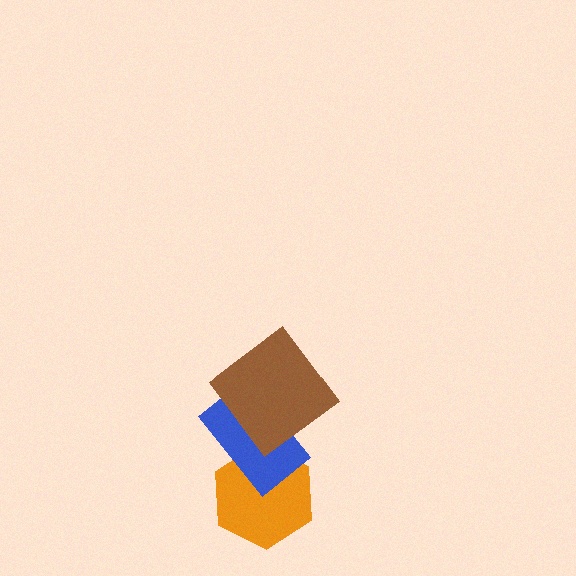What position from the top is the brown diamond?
The brown diamond is 1st from the top.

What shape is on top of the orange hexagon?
The blue rectangle is on top of the orange hexagon.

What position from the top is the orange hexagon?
The orange hexagon is 3rd from the top.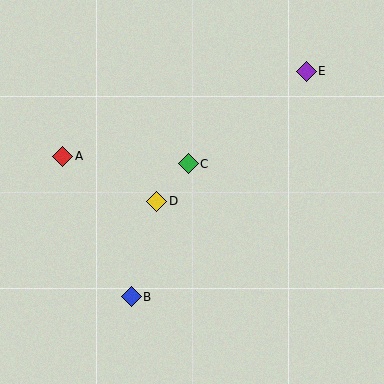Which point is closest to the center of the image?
Point C at (188, 164) is closest to the center.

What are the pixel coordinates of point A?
Point A is at (63, 156).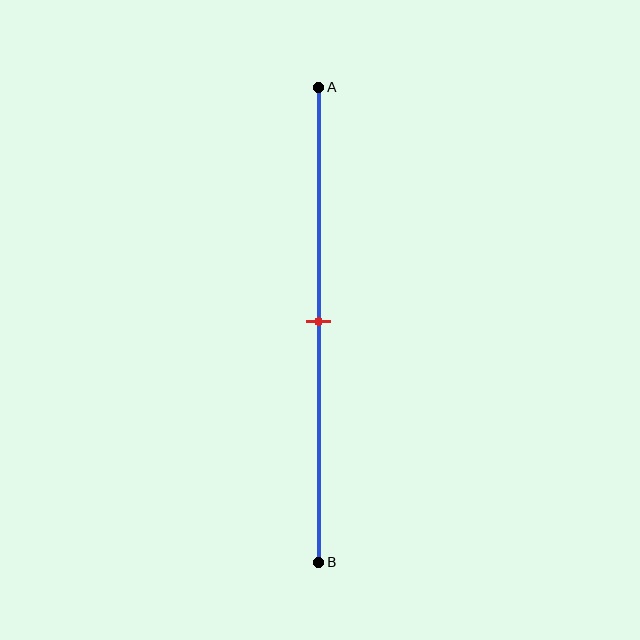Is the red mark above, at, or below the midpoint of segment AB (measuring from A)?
The red mark is approximately at the midpoint of segment AB.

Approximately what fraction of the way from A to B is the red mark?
The red mark is approximately 50% of the way from A to B.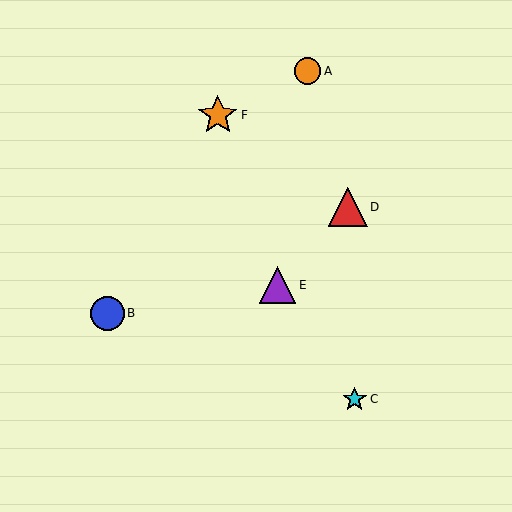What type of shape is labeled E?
Shape E is a purple triangle.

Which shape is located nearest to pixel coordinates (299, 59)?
The orange circle (labeled A) at (308, 71) is nearest to that location.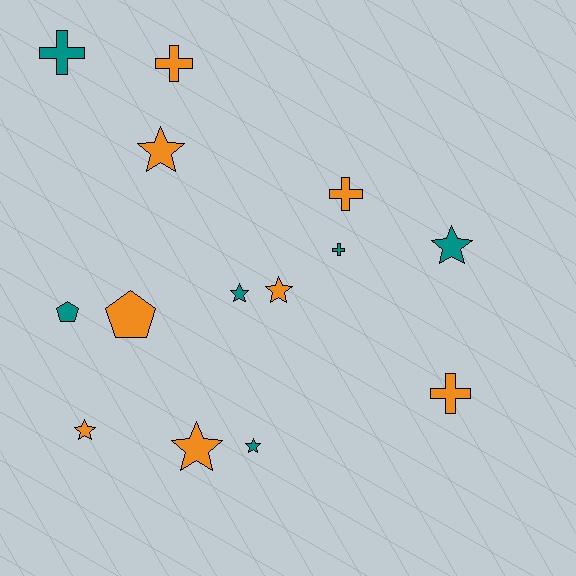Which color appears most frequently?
Orange, with 8 objects.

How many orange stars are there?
There are 4 orange stars.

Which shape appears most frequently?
Star, with 7 objects.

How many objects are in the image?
There are 14 objects.